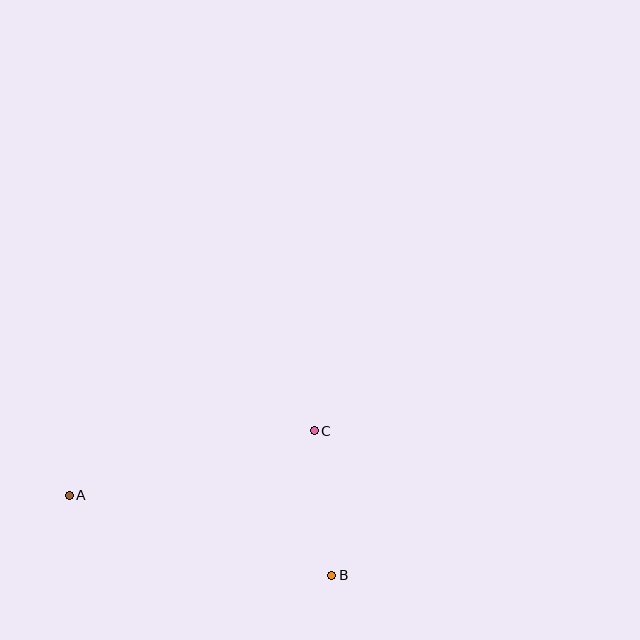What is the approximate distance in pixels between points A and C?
The distance between A and C is approximately 253 pixels.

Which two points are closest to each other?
Points B and C are closest to each other.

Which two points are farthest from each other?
Points A and B are farthest from each other.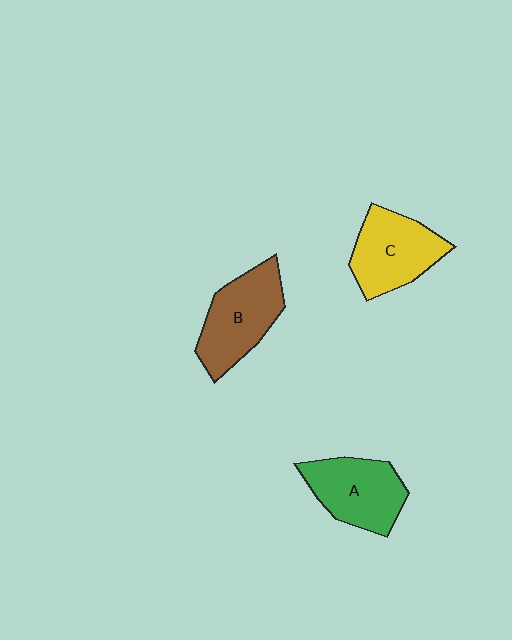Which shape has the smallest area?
Shape A (green).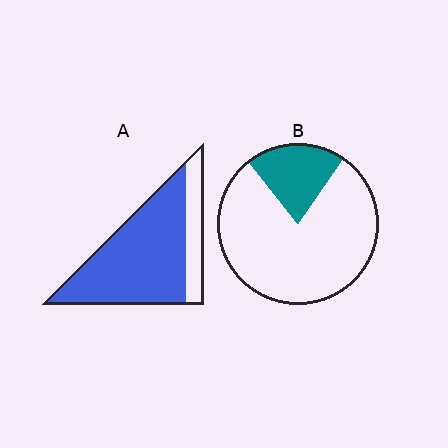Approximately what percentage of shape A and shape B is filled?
A is approximately 80% and B is approximately 20%.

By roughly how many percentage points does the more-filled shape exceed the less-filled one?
By roughly 60 percentage points (A over B).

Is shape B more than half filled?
No.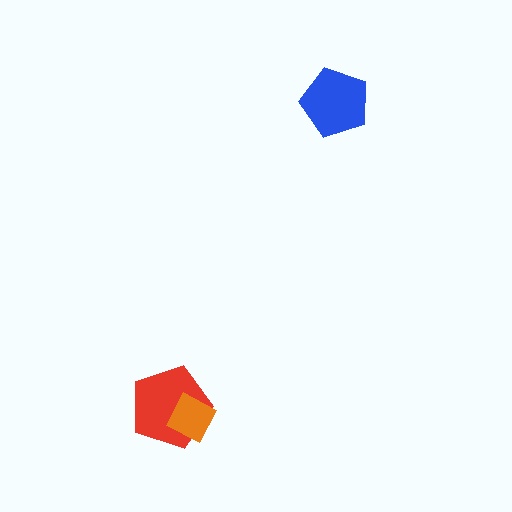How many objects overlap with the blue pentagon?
0 objects overlap with the blue pentagon.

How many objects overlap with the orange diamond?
1 object overlaps with the orange diamond.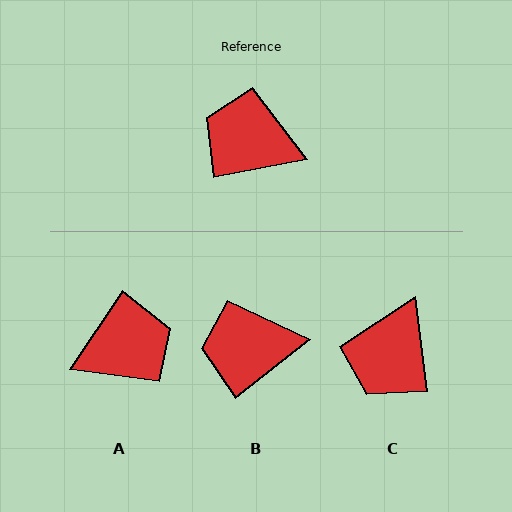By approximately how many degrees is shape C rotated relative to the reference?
Approximately 86 degrees counter-clockwise.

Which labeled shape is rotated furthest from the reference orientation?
A, about 135 degrees away.